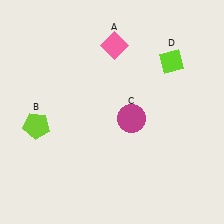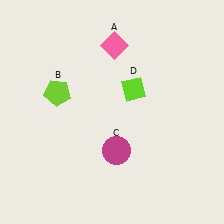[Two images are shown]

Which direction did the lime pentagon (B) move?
The lime pentagon (B) moved up.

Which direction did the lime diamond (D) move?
The lime diamond (D) moved left.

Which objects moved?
The objects that moved are: the lime pentagon (B), the magenta circle (C), the lime diamond (D).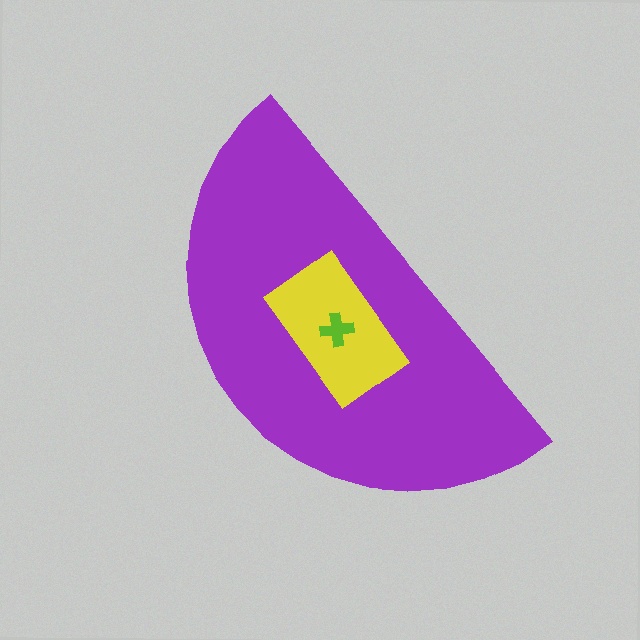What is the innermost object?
The lime cross.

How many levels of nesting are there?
3.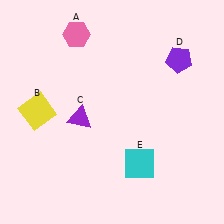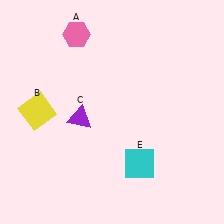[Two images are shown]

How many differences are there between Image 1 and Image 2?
There is 1 difference between the two images.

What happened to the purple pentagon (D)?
The purple pentagon (D) was removed in Image 2. It was in the top-right area of Image 1.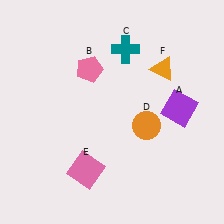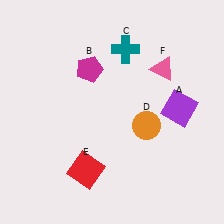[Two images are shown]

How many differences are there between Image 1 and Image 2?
There are 3 differences between the two images.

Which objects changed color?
B changed from pink to magenta. E changed from pink to red. F changed from orange to pink.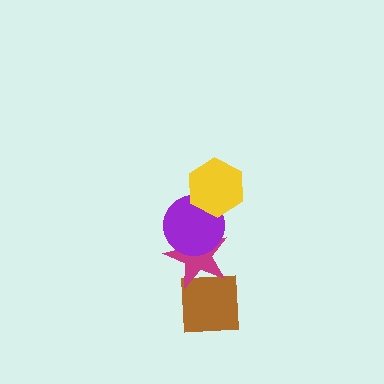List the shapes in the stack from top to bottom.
From top to bottom: the yellow hexagon, the purple circle, the magenta star, the brown square.